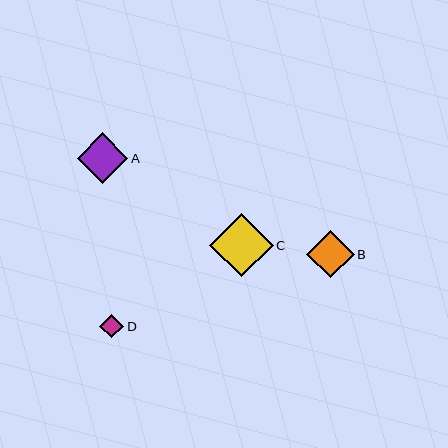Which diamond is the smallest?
Diamond D is the smallest with a size of approximately 24 pixels.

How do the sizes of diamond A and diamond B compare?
Diamond A and diamond B are approximately the same size.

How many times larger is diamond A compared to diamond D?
Diamond A is approximately 2.1 times the size of diamond D.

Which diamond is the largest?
Diamond C is the largest with a size of approximately 63 pixels.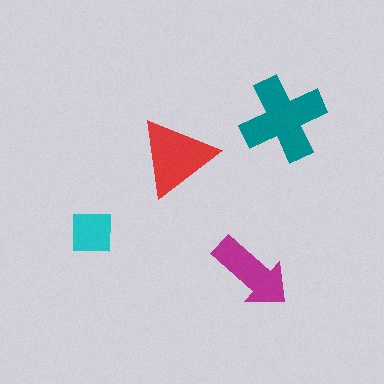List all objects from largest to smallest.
The teal cross, the red triangle, the magenta arrow, the cyan square.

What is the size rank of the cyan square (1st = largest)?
4th.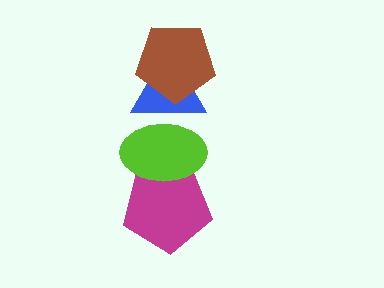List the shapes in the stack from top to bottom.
From top to bottom: the brown pentagon, the blue triangle, the lime ellipse, the magenta pentagon.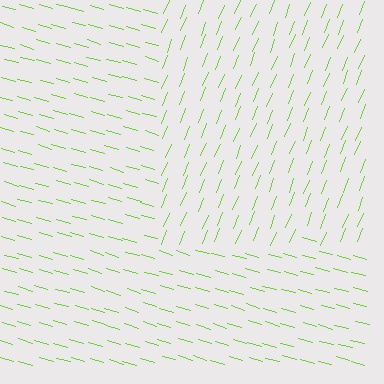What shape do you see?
I see a rectangle.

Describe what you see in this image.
The image is filled with small lime line segments. A rectangle region in the image has lines oriented differently from the surrounding lines, creating a visible texture boundary.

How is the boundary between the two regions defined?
The boundary is defined purely by a change in line orientation (approximately 85 degrees difference). All lines are the same color and thickness.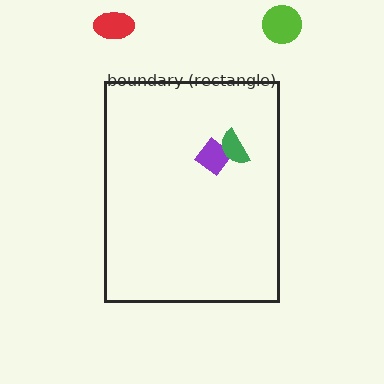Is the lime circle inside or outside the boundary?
Outside.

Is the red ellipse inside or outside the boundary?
Outside.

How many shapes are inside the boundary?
2 inside, 2 outside.